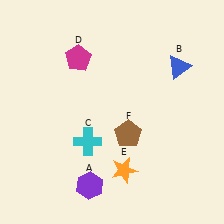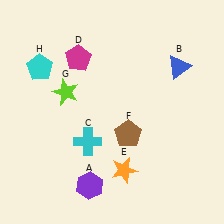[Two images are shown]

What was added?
A lime star (G), a cyan pentagon (H) were added in Image 2.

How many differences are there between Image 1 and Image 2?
There are 2 differences between the two images.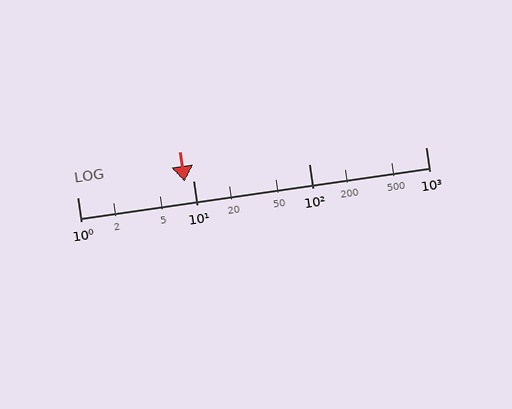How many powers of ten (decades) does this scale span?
The scale spans 3 decades, from 1 to 1000.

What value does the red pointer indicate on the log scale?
The pointer indicates approximately 8.4.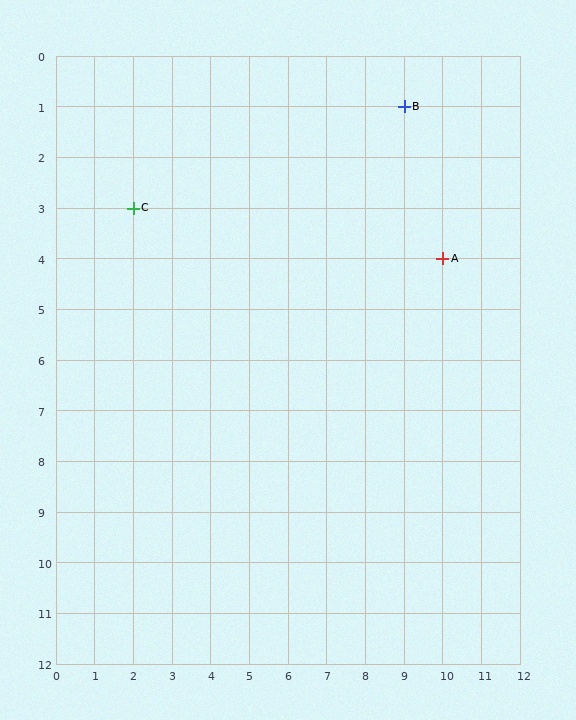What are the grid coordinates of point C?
Point C is at grid coordinates (2, 3).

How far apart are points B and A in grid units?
Points B and A are 1 column and 3 rows apart (about 3.2 grid units diagonally).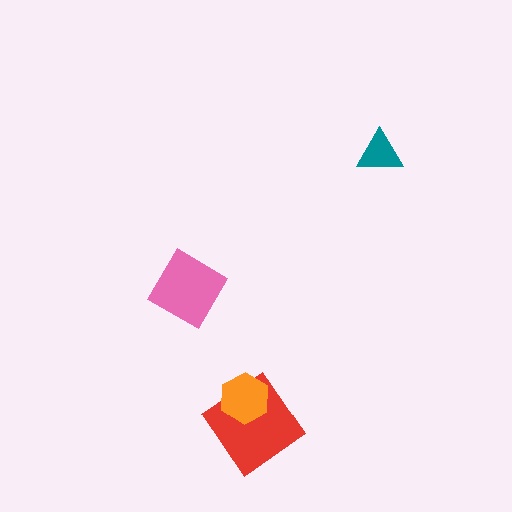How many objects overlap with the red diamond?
1 object overlaps with the red diamond.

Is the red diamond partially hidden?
Yes, it is partially covered by another shape.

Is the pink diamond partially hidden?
No, no other shape covers it.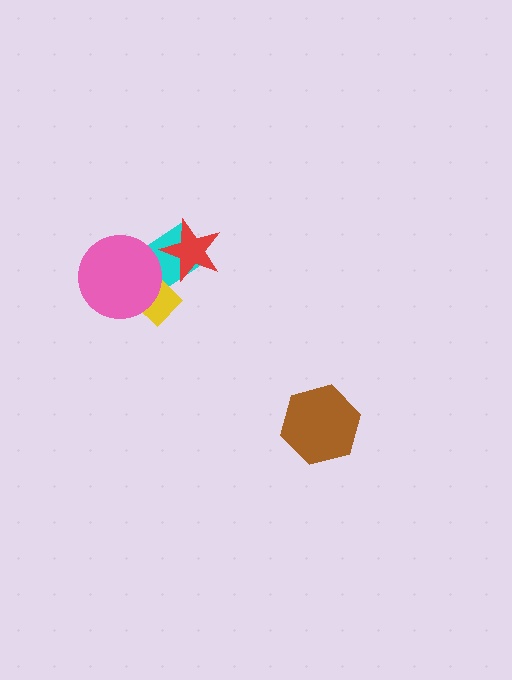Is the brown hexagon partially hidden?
No, no other shape covers it.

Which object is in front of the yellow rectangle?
The pink circle is in front of the yellow rectangle.